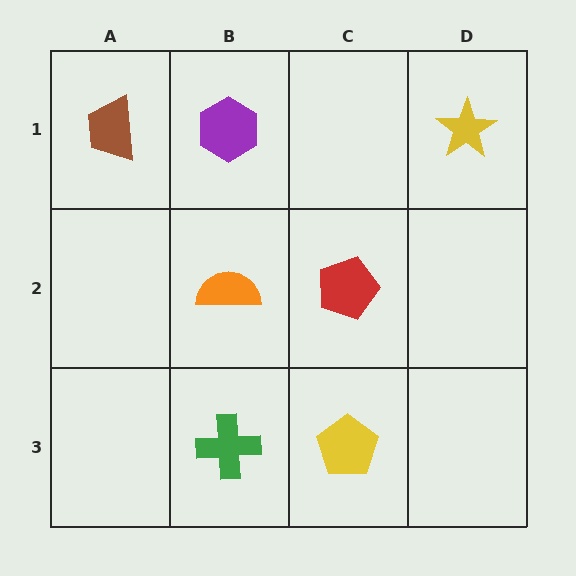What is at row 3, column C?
A yellow pentagon.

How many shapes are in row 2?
2 shapes.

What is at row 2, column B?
An orange semicircle.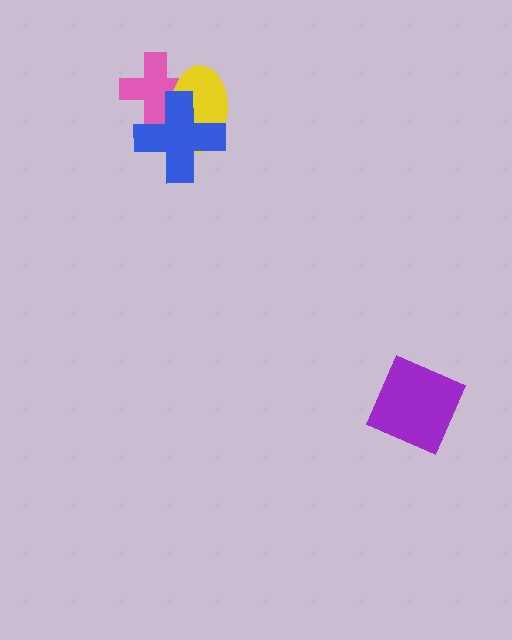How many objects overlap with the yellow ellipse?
2 objects overlap with the yellow ellipse.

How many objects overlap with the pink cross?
2 objects overlap with the pink cross.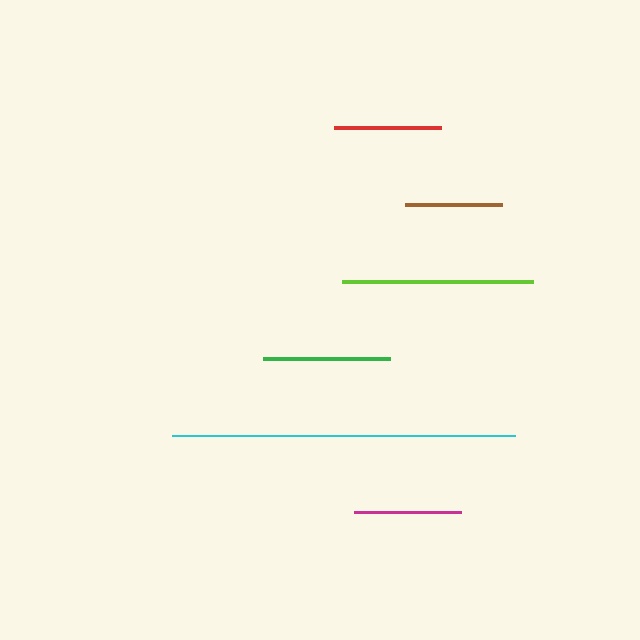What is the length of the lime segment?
The lime segment is approximately 190 pixels long.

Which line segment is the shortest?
The brown line is the shortest at approximately 97 pixels.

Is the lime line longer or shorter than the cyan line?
The cyan line is longer than the lime line.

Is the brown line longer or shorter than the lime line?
The lime line is longer than the brown line.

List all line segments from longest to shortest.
From longest to shortest: cyan, lime, green, red, magenta, brown.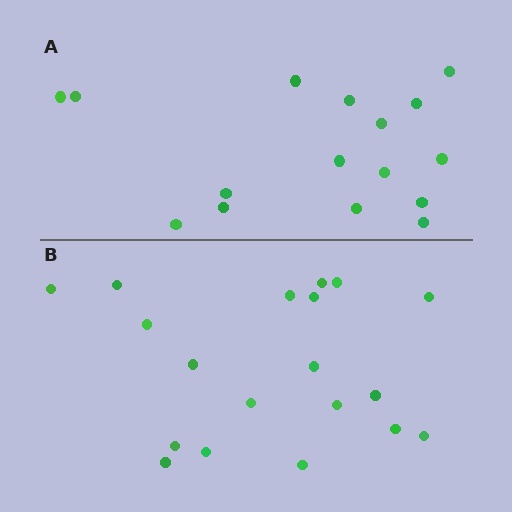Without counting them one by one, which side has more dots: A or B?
Region B (the bottom region) has more dots.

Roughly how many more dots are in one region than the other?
Region B has just a few more — roughly 2 or 3 more dots than region A.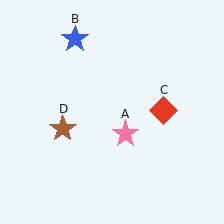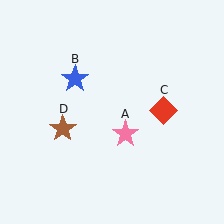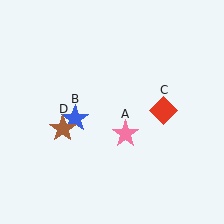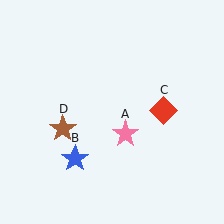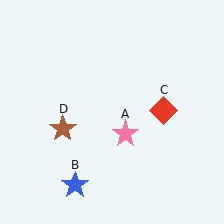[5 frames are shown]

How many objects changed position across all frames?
1 object changed position: blue star (object B).